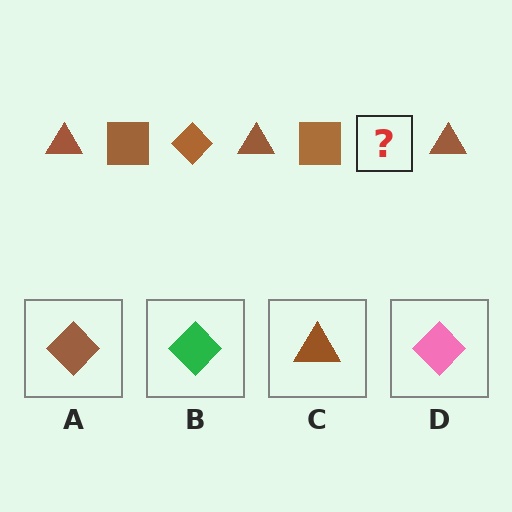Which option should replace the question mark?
Option A.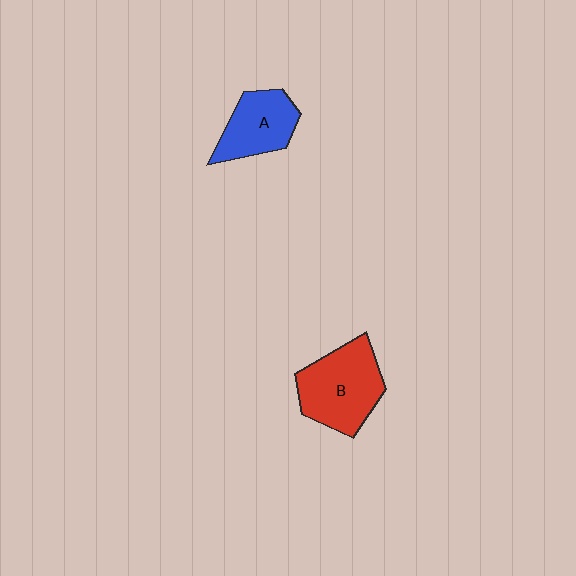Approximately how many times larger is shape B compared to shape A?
Approximately 1.4 times.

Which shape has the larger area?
Shape B (red).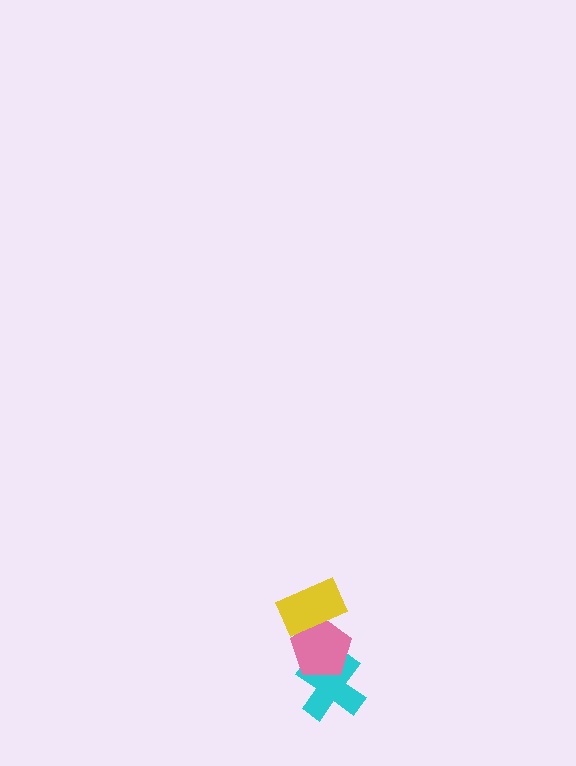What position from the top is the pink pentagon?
The pink pentagon is 2nd from the top.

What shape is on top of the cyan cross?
The pink pentagon is on top of the cyan cross.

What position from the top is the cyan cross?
The cyan cross is 3rd from the top.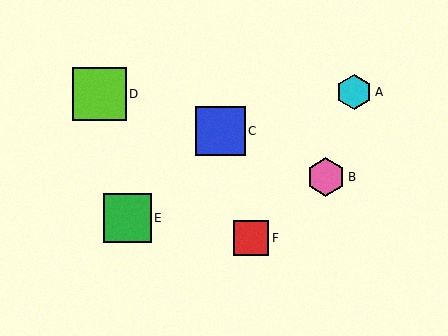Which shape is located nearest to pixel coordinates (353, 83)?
The cyan hexagon (labeled A) at (354, 92) is nearest to that location.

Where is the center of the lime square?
The center of the lime square is at (100, 94).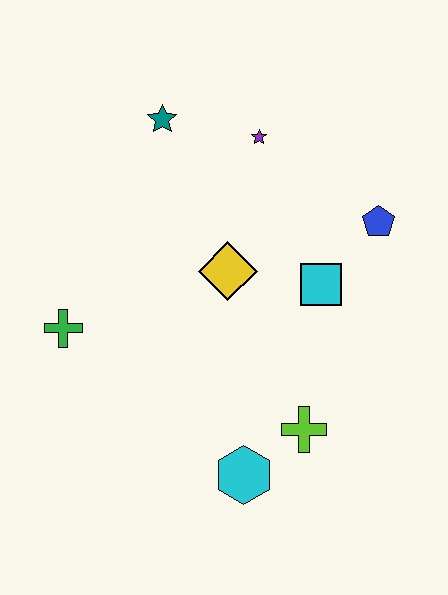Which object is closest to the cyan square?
The blue pentagon is closest to the cyan square.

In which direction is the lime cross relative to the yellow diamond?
The lime cross is below the yellow diamond.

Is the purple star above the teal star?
No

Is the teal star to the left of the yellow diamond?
Yes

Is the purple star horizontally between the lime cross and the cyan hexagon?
Yes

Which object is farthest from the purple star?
The cyan hexagon is farthest from the purple star.